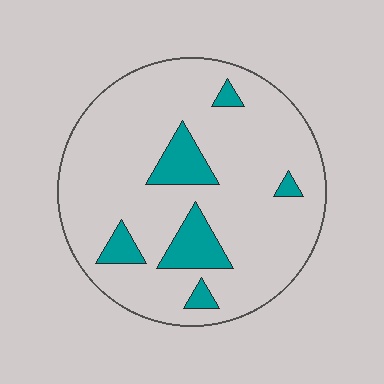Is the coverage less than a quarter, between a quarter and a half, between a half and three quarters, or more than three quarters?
Less than a quarter.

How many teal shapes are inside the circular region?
6.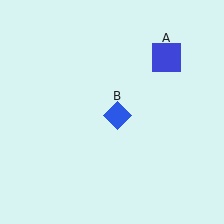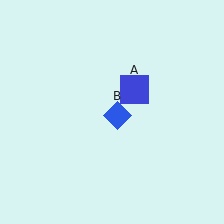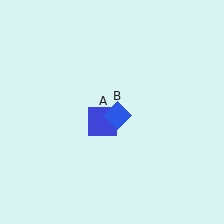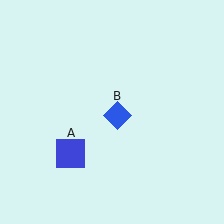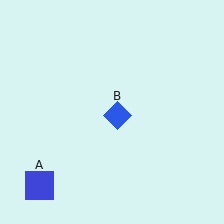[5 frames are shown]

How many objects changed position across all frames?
1 object changed position: blue square (object A).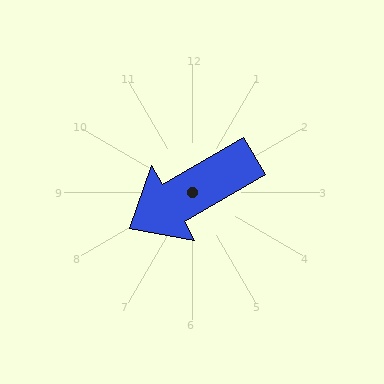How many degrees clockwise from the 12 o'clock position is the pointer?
Approximately 240 degrees.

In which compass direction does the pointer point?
Southwest.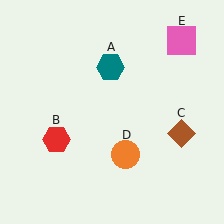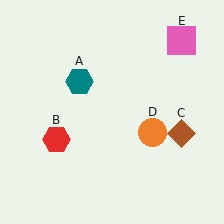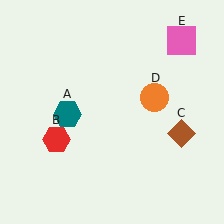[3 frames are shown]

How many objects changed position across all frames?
2 objects changed position: teal hexagon (object A), orange circle (object D).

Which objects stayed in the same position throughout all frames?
Red hexagon (object B) and brown diamond (object C) and pink square (object E) remained stationary.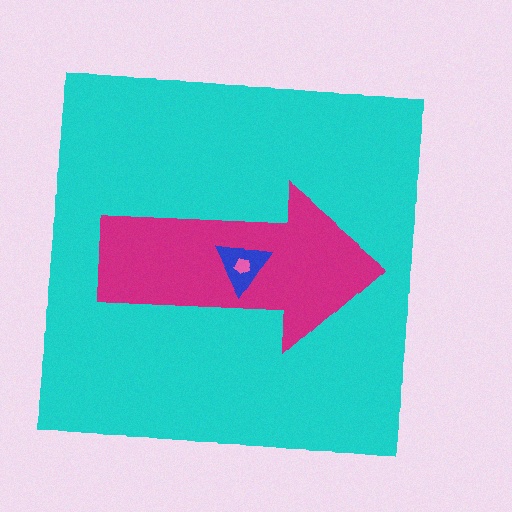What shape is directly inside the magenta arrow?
The blue triangle.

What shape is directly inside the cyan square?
The magenta arrow.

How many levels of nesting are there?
4.